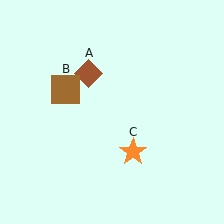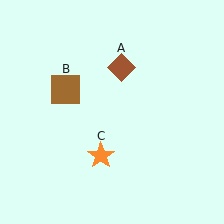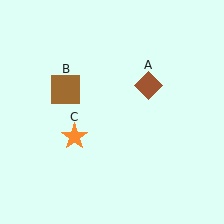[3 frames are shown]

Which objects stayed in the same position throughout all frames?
Brown square (object B) remained stationary.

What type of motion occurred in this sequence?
The brown diamond (object A), orange star (object C) rotated clockwise around the center of the scene.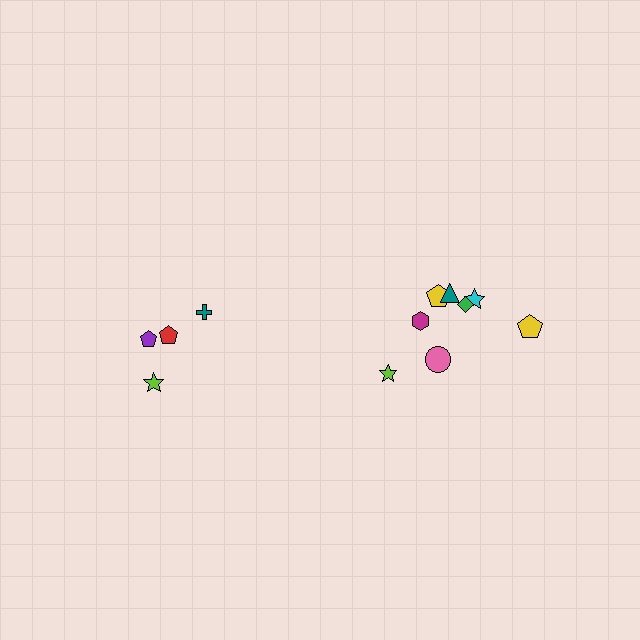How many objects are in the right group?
There are 8 objects.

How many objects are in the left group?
There are 4 objects.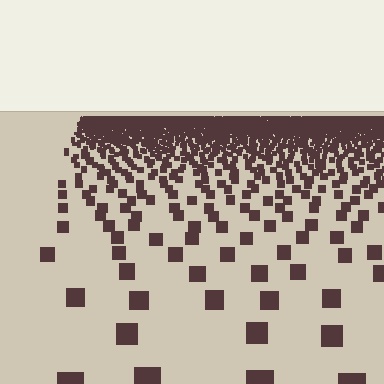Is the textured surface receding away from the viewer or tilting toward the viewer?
The surface is receding away from the viewer. Texture elements get smaller and denser toward the top.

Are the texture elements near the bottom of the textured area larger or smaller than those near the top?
Larger. Near the bottom, elements are closer to the viewer and appear at a bigger on-screen size.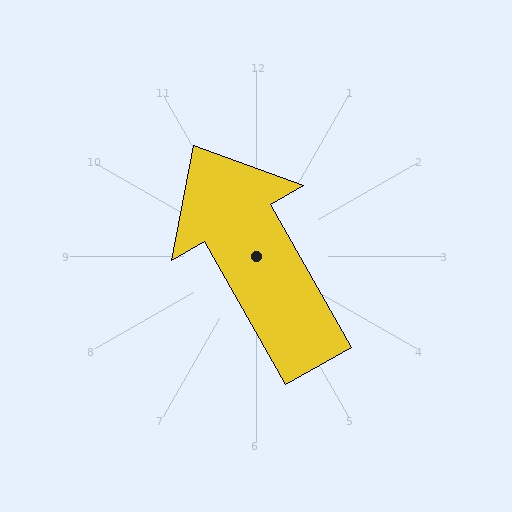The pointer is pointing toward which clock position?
Roughly 11 o'clock.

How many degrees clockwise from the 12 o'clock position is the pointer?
Approximately 331 degrees.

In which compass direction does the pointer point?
Northwest.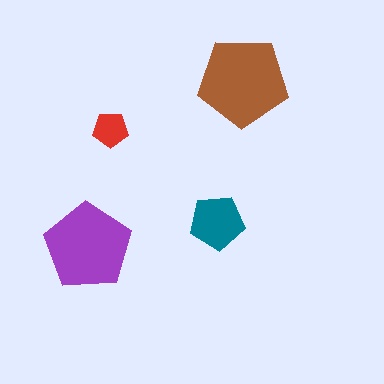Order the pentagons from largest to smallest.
the brown one, the purple one, the teal one, the red one.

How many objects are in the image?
There are 4 objects in the image.